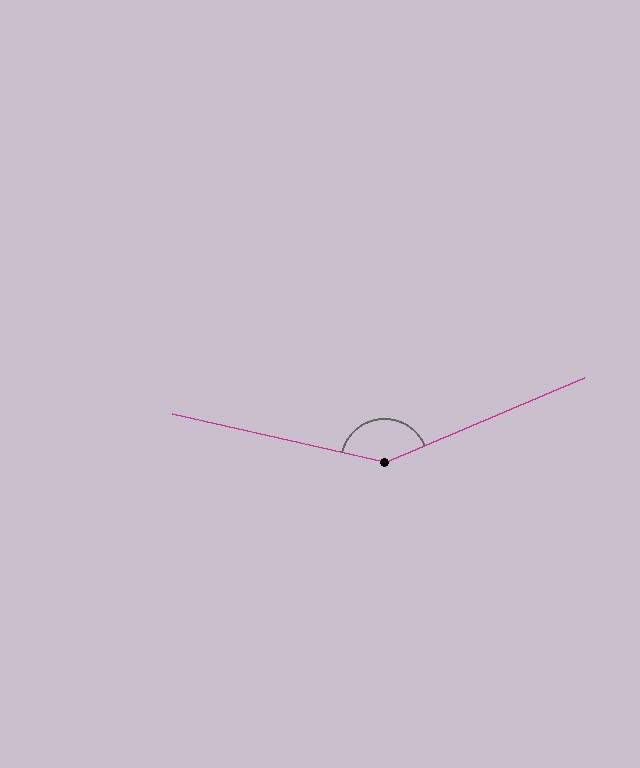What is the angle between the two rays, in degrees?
Approximately 144 degrees.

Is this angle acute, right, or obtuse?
It is obtuse.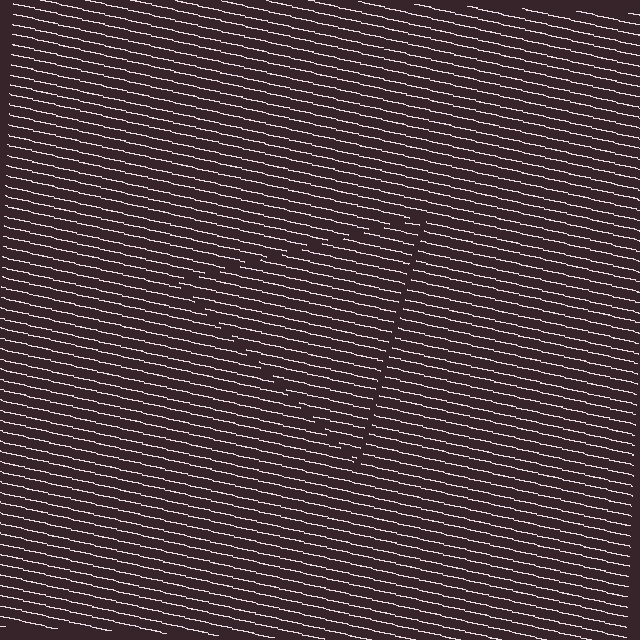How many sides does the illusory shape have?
3 sides — the line-ends trace a triangle.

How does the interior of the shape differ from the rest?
The interior of the shape contains the same grating, shifted by half a period — the contour is defined by the phase discontinuity where line-ends from the inner and outer gratings abut.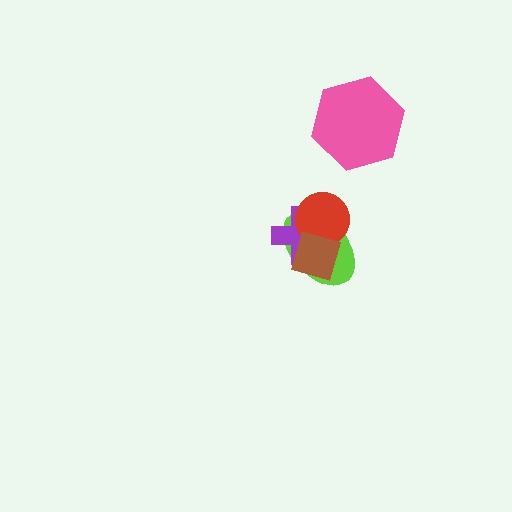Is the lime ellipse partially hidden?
Yes, it is partially covered by another shape.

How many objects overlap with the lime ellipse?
3 objects overlap with the lime ellipse.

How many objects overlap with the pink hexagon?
0 objects overlap with the pink hexagon.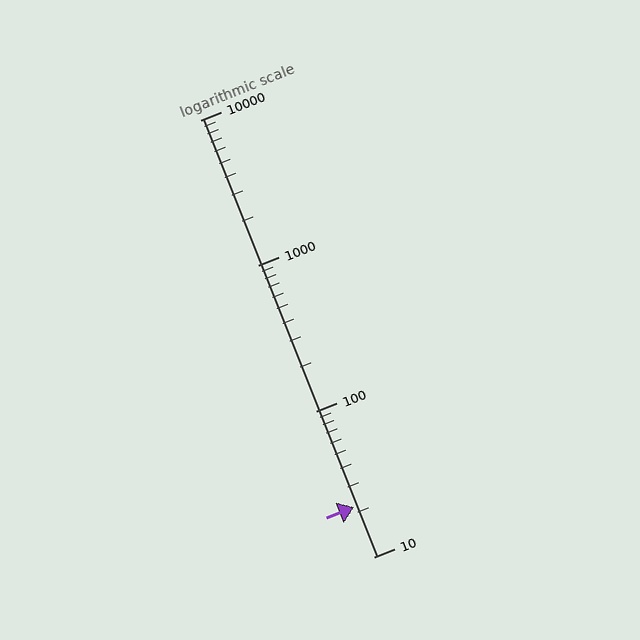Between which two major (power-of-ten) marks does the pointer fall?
The pointer is between 10 and 100.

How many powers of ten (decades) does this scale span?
The scale spans 3 decades, from 10 to 10000.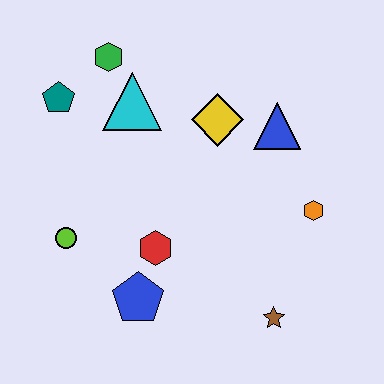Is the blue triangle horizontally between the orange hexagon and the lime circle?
Yes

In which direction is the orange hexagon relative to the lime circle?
The orange hexagon is to the right of the lime circle.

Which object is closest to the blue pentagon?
The red hexagon is closest to the blue pentagon.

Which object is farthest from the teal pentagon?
The brown star is farthest from the teal pentagon.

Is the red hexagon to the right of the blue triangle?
No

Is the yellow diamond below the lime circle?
No